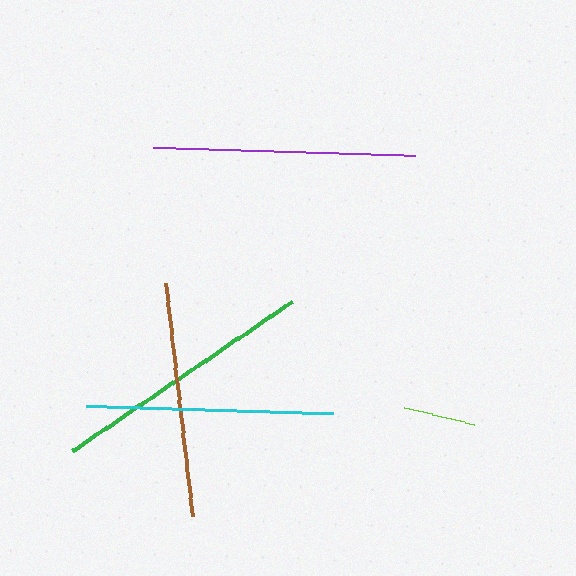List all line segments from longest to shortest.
From longest to shortest: green, purple, cyan, brown, lime.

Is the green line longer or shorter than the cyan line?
The green line is longer than the cyan line.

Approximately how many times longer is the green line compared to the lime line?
The green line is approximately 3.7 times the length of the lime line.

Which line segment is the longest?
The green line is the longest at approximately 265 pixels.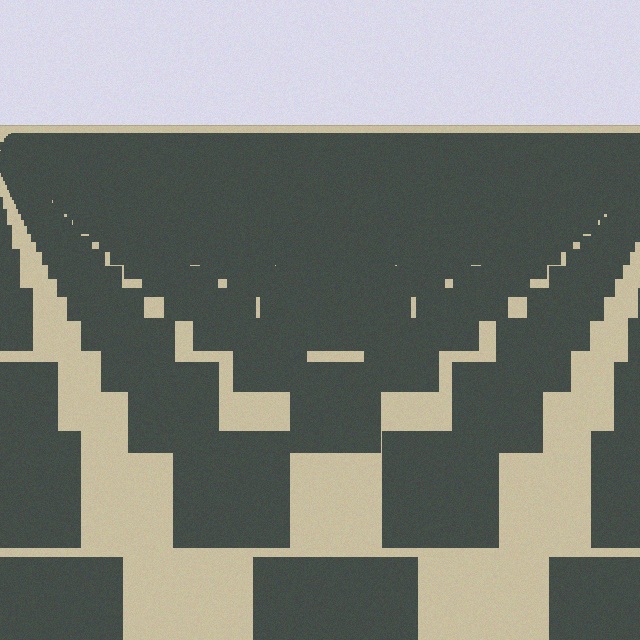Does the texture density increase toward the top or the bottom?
Density increases toward the top.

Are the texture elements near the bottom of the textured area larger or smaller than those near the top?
Larger. Near the bottom, elements are closer to the viewer and appear at a bigger on-screen size.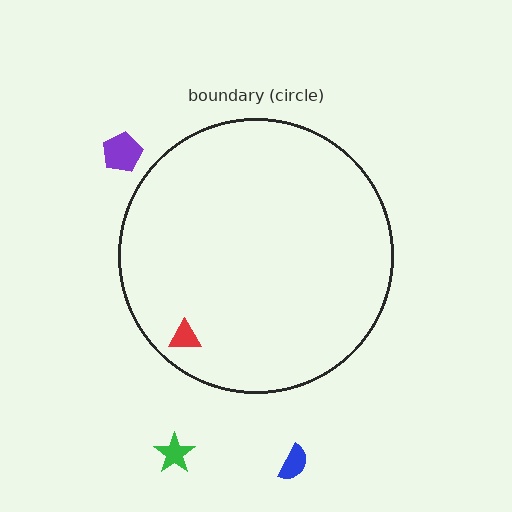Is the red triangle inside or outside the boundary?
Inside.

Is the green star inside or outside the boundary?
Outside.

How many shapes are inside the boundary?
1 inside, 3 outside.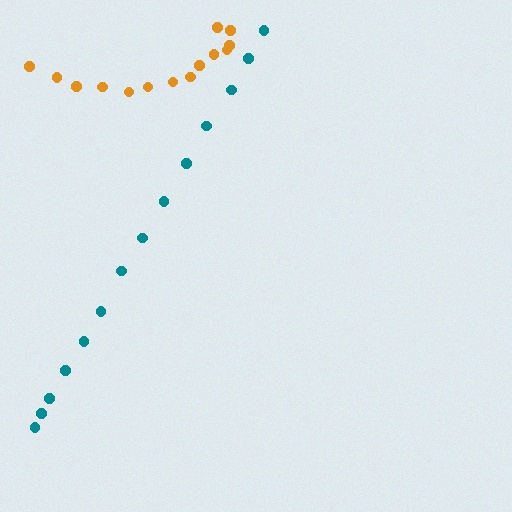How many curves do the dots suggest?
There are 2 distinct paths.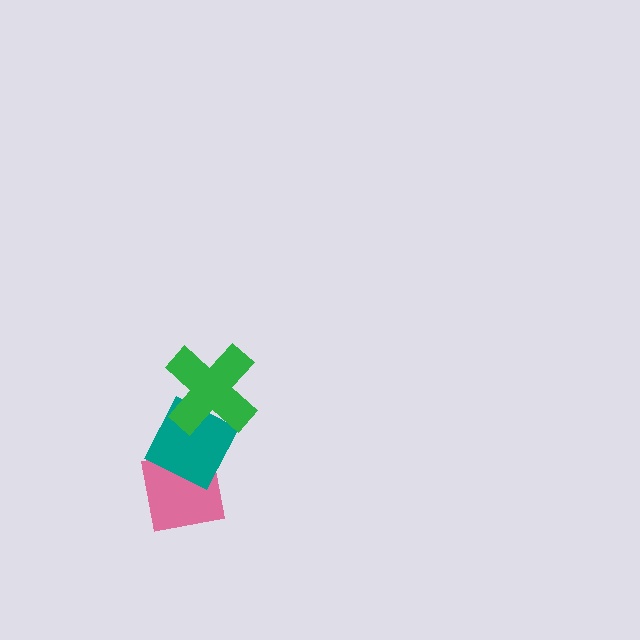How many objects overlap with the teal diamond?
2 objects overlap with the teal diamond.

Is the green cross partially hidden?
No, no other shape covers it.